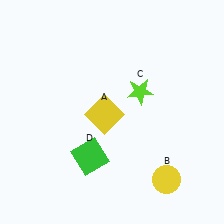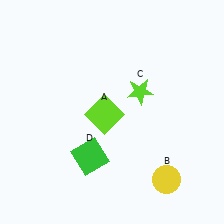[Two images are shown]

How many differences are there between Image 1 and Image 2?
There is 1 difference between the two images.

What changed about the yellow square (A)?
In Image 1, A is yellow. In Image 2, it changed to lime.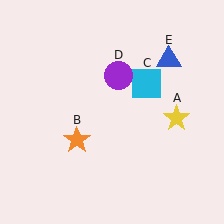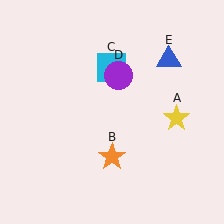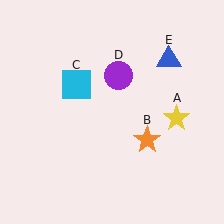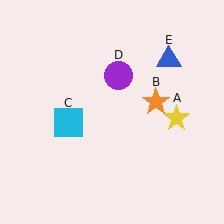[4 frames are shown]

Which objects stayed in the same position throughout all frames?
Yellow star (object A) and purple circle (object D) and blue triangle (object E) remained stationary.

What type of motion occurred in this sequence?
The orange star (object B), cyan square (object C) rotated counterclockwise around the center of the scene.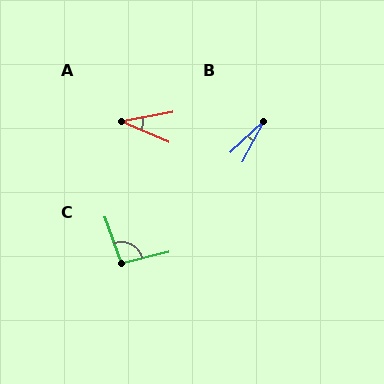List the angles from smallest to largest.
B (18°), A (34°), C (96°).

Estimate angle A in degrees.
Approximately 34 degrees.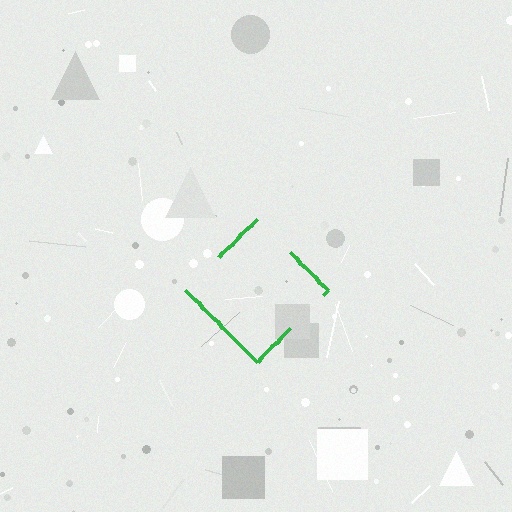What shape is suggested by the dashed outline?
The dashed outline suggests a diamond.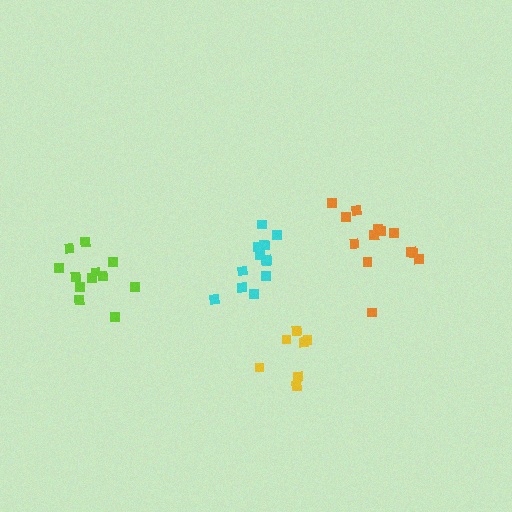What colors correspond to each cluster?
The clusters are colored: yellow, orange, cyan, lime.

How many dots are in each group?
Group 1: 7 dots, Group 2: 13 dots, Group 3: 12 dots, Group 4: 12 dots (44 total).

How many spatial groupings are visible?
There are 4 spatial groupings.